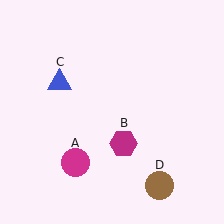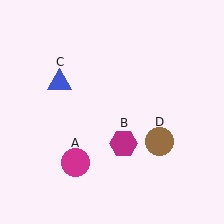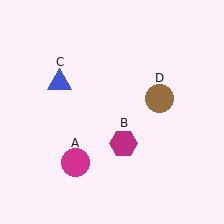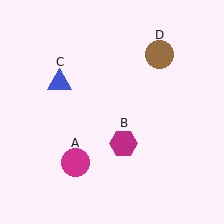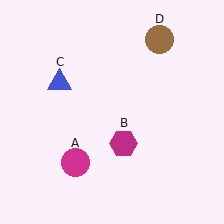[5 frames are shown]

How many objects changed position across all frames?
1 object changed position: brown circle (object D).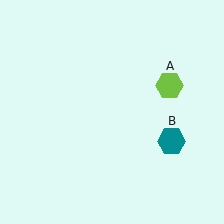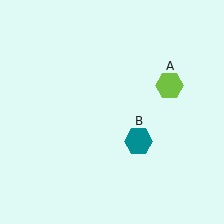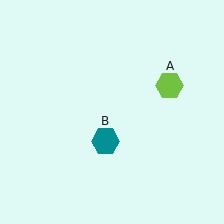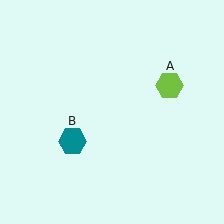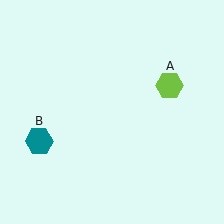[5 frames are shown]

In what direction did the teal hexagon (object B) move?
The teal hexagon (object B) moved left.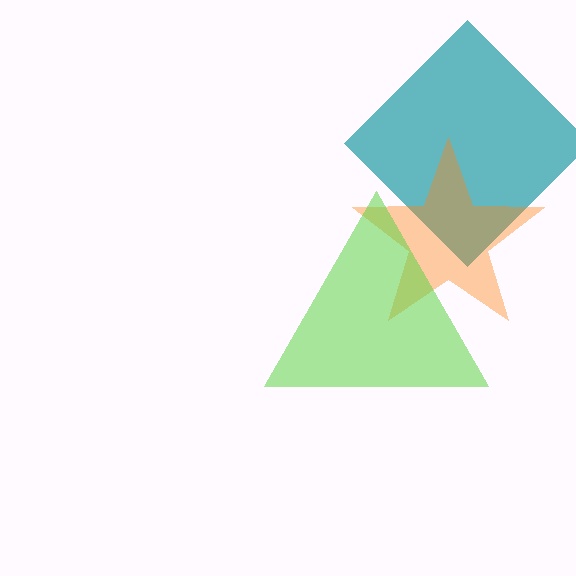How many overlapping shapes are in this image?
There are 3 overlapping shapes in the image.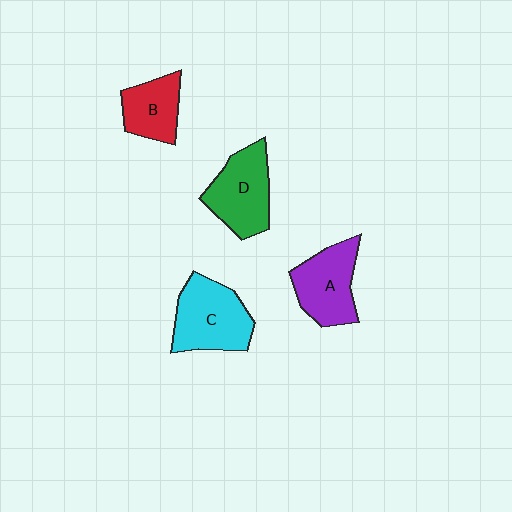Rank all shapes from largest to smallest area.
From largest to smallest: C (cyan), D (green), A (purple), B (red).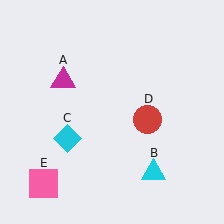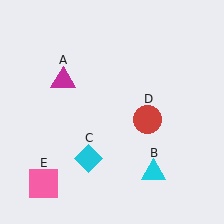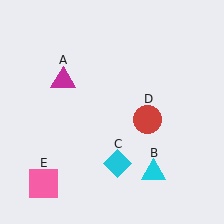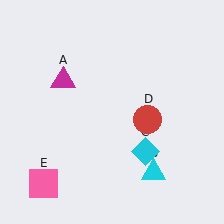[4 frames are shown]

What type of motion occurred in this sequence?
The cyan diamond (object C) rotated counterclockwise around the center of the scene.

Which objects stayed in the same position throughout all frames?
Magenta triangle (object A) and cyan triangle (object B) and red circle (object D) and pink square (object E) remained stationary.